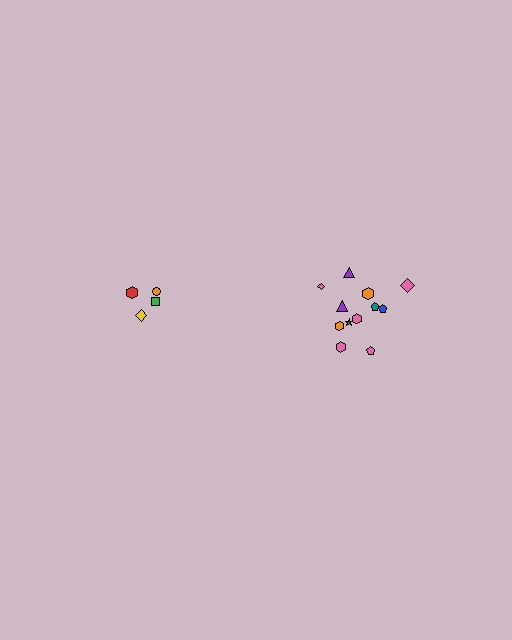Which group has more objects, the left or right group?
The right group.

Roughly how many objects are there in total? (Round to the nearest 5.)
Roughly 15 objects in total.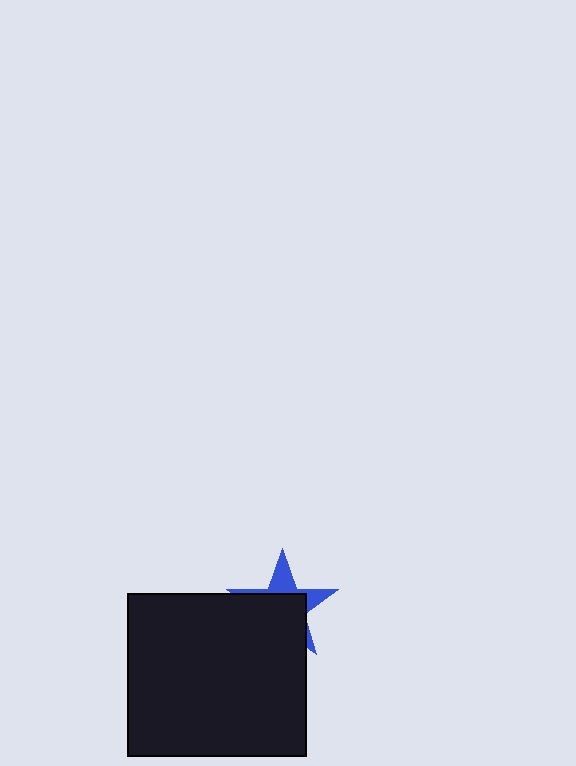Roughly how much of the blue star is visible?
A small part of it is visible (roughly 35%).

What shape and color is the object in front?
The object in front is a black rectangle.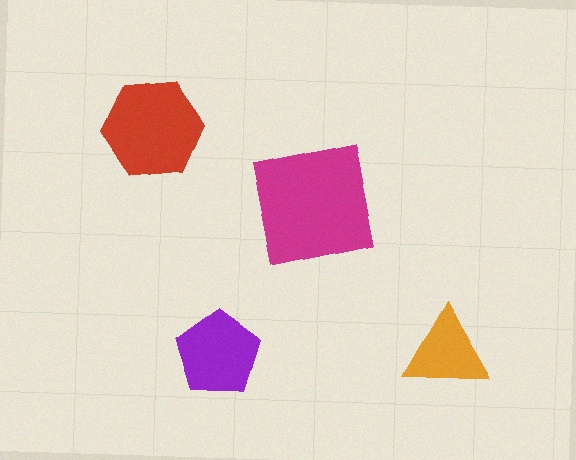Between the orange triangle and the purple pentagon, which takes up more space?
The purple pentagon.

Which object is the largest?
The magenta square.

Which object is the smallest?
The orange triangle.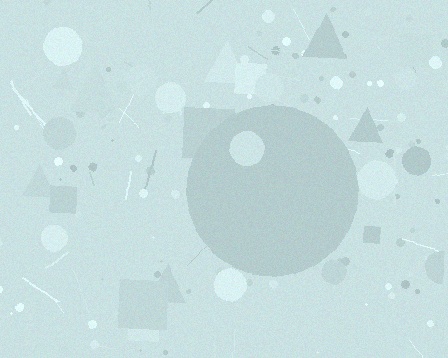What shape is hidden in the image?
A circle is hidden in the image.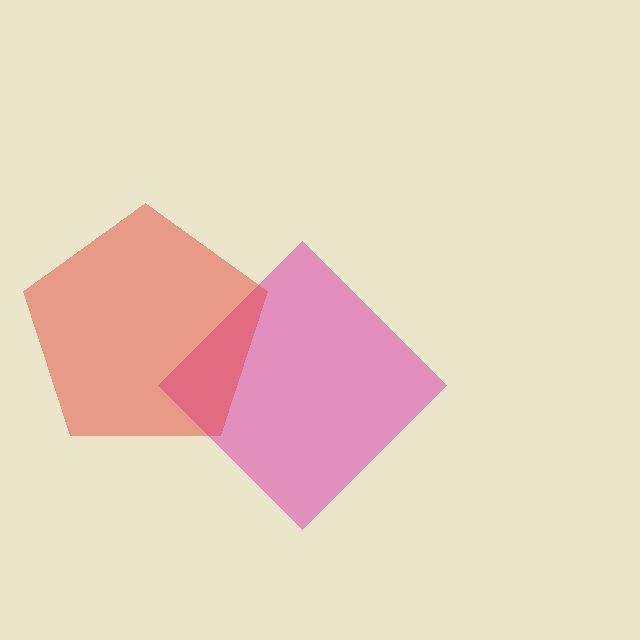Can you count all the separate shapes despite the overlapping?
Yes, there are 2 separate shapes.